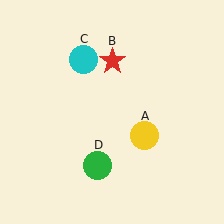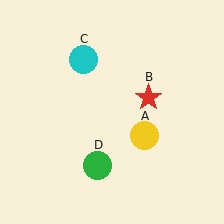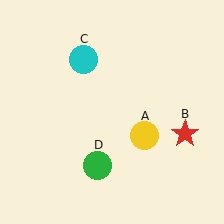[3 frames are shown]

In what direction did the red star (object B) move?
The red star (object B) moved down and to the right.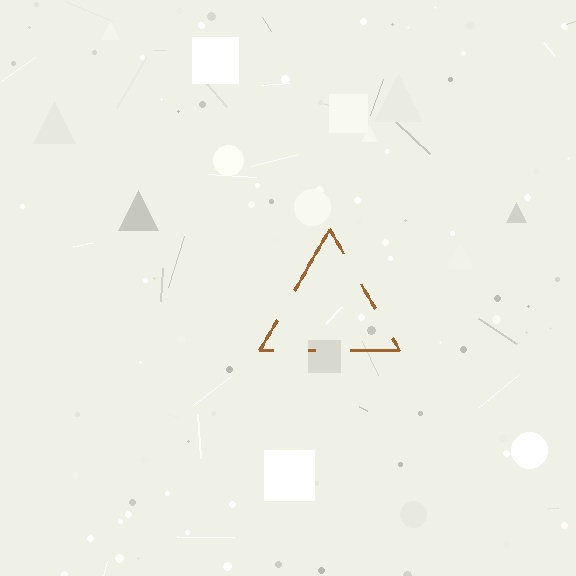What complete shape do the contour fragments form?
The contour fragments form a triangle.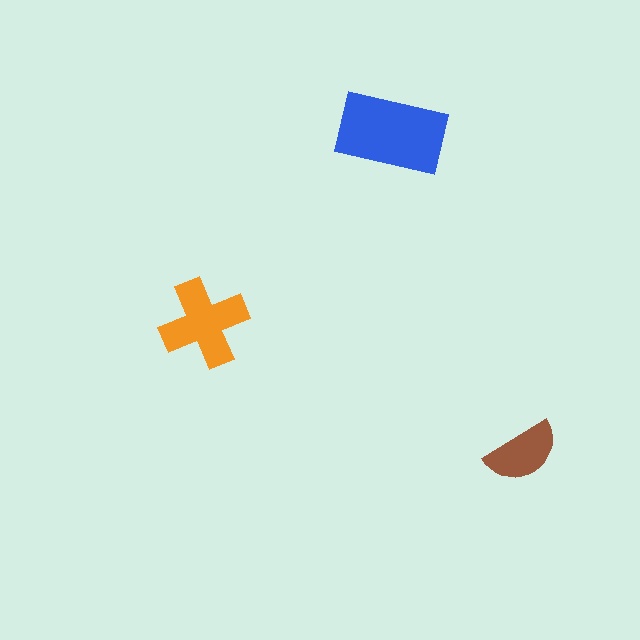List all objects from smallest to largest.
The brown semicircle, the orange cross, the blue rectangle.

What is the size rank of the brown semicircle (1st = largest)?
3rd.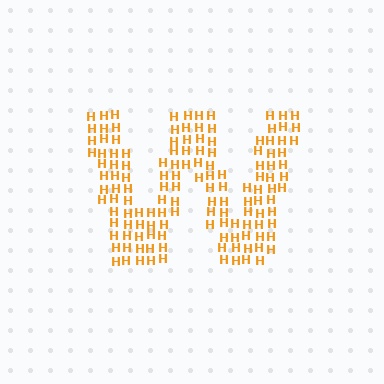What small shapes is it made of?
It is made of small letter H's.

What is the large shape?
The large shape is the letter W.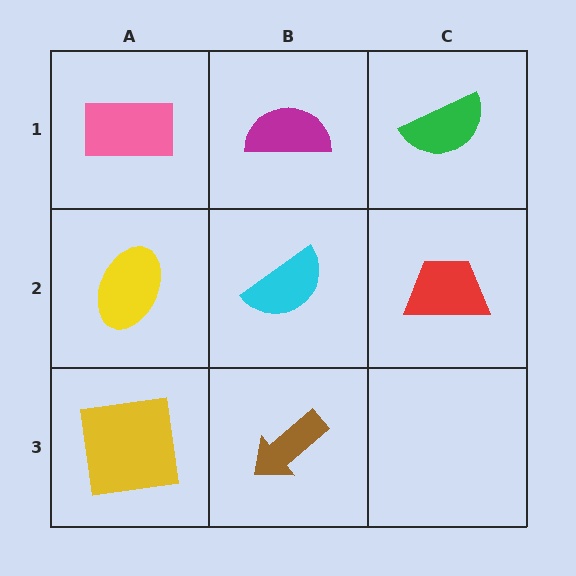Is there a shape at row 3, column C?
No, that cell is empty.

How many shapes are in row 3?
2 shapes.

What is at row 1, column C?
A green semicircle.